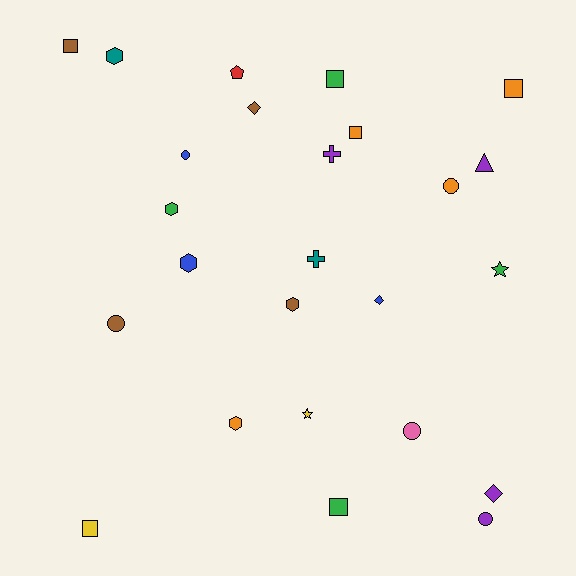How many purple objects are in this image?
There are 4 purple objects.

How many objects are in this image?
There are 25 objects.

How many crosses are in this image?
There are 2 crosses.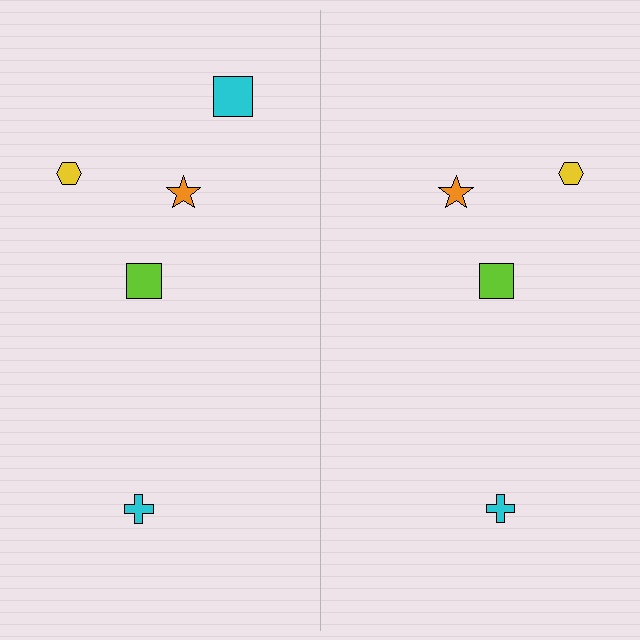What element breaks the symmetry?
A cyan square is missing from the right side.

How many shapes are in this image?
There are 9 shapes in this image.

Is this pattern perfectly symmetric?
No, the pattern is not perfectly symmetric. A cyan square is missing from the right side.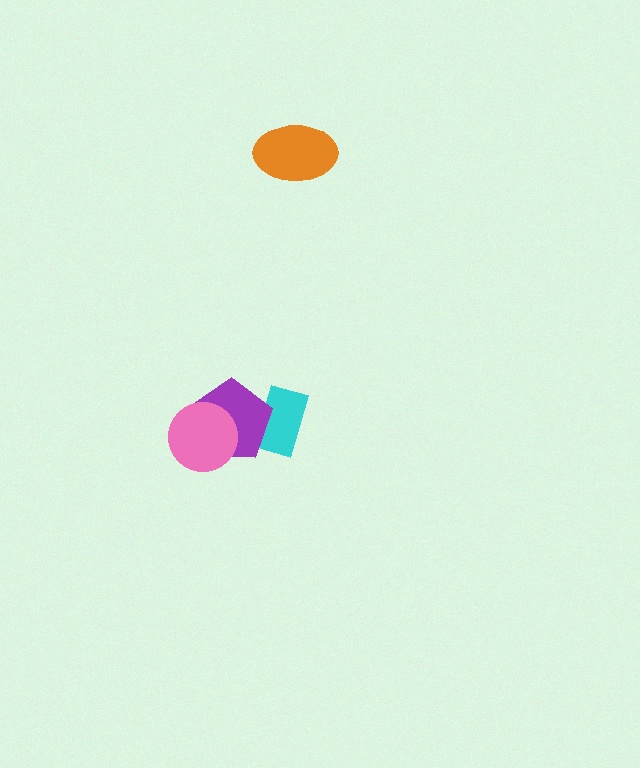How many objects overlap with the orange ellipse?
0 objects overlap with the orange ellipse.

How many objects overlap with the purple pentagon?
2 objects overlap with the purple pentagon.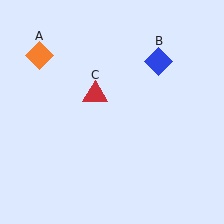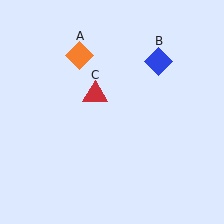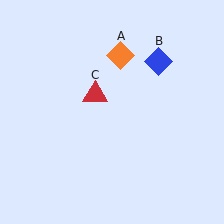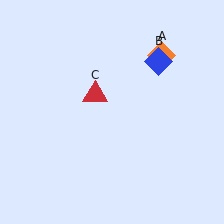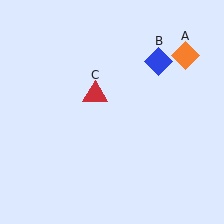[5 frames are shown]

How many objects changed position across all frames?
1 object changed position: orange diamond (object A).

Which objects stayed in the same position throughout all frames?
Blue diamond (object B) and red triangle (object C) remained stationary.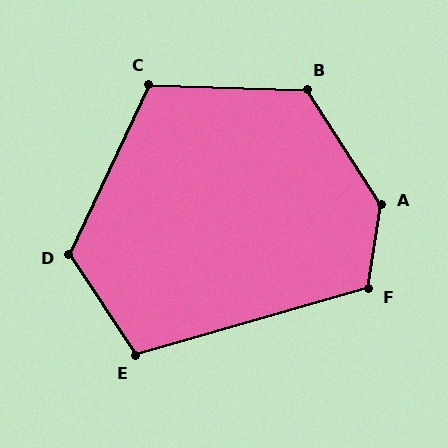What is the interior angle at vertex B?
Approximately 124 degrees (obtuse).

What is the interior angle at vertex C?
Approximately 113 degrees (obtuse).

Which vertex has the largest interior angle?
A, at approximately 139 degrees.